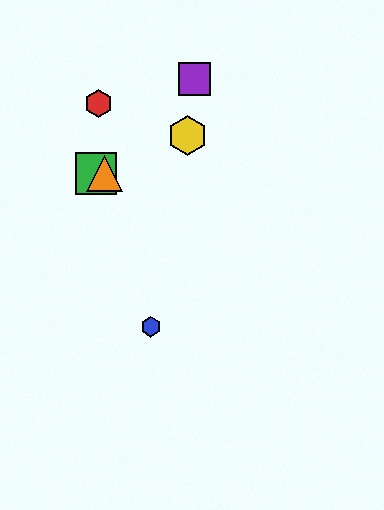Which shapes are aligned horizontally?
The green square, the orange triangle are aligned horizontally.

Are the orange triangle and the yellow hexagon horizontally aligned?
No, the orange triangle is at y≈173 and the yellow hexagon is at y≈135.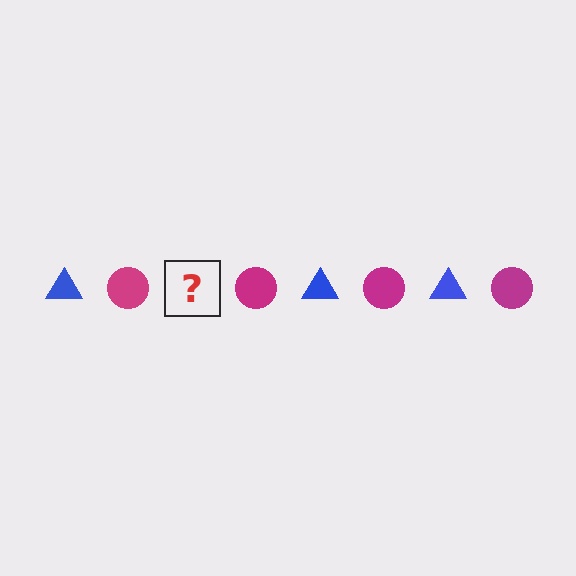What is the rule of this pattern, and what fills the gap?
The rule is that the pattern alternates between blue triangle and magenta circle. The gap should be filled with a blue triangle.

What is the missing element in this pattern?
The missing element is a blue triangle.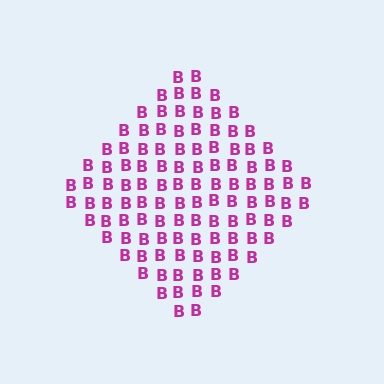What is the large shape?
The large shape is a diamond.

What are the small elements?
The small elements are letter B's.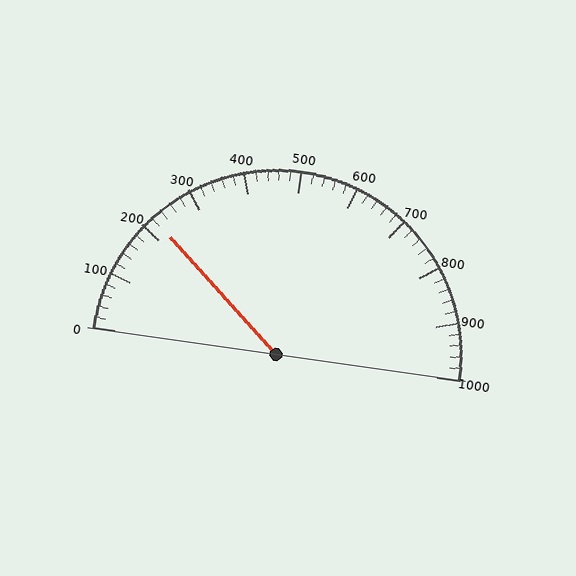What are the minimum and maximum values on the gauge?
The gauge ranges from 0 to 1000.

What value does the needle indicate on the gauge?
The needle indicates approximately 220.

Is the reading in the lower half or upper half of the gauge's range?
The reading is in the lower half of the range (0 to 1000).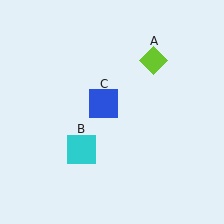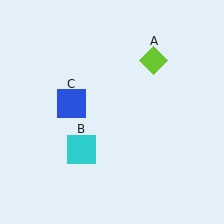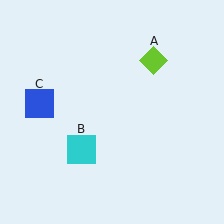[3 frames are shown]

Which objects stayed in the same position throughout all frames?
Lime diamond (object A) and cyan square (object B) remained stationary.